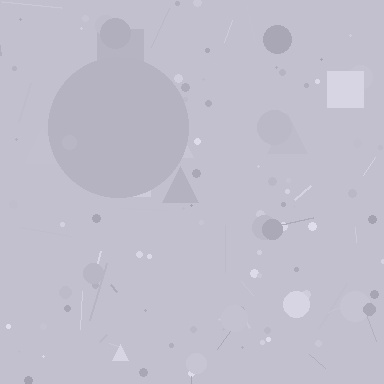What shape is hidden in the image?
A circle is hidden in the image.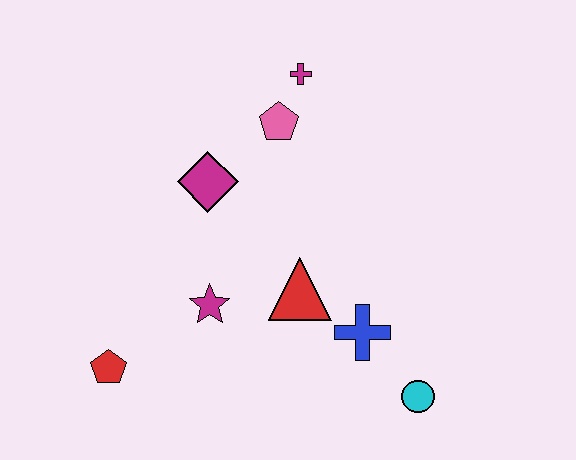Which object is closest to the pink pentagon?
The magenta cross is closest to the pink pentagon.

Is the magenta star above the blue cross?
Yes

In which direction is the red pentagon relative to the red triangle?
The red pentagon is to the left of the red triangle.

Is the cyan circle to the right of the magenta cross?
Yes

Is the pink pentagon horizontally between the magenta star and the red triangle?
Yes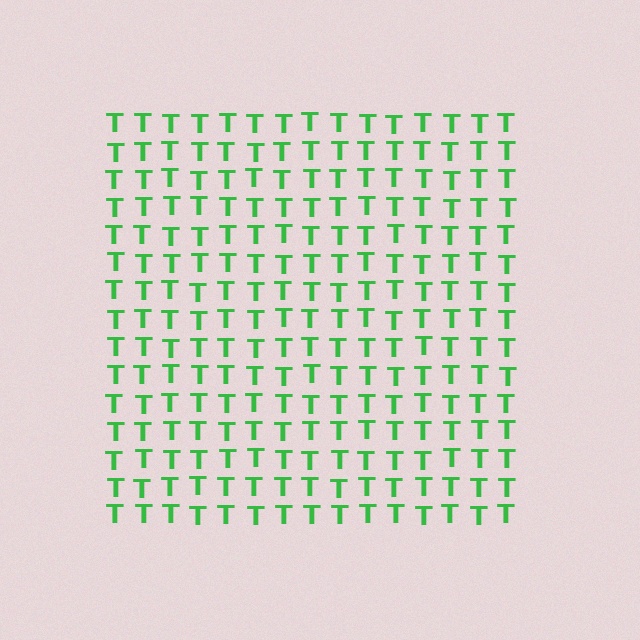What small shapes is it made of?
It is made of small letter T's.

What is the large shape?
The large shape is a square.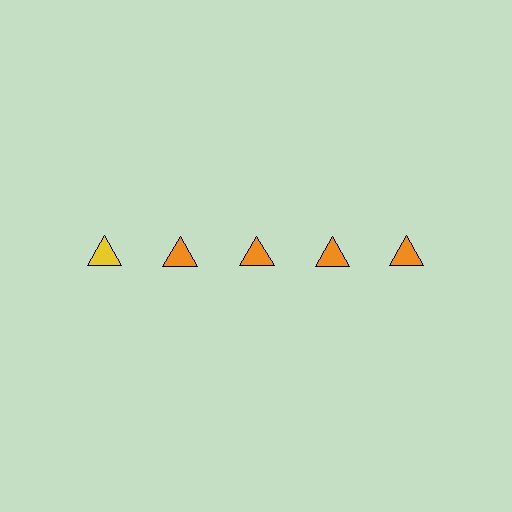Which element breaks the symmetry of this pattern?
The yellow triangle in the top row, leftmost column breaks the symmetry. All other shapes are orange triangles.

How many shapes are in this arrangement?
There are 5 shapes arranged in a grid pattern.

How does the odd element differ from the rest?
It has a different color: yellow instead of orange.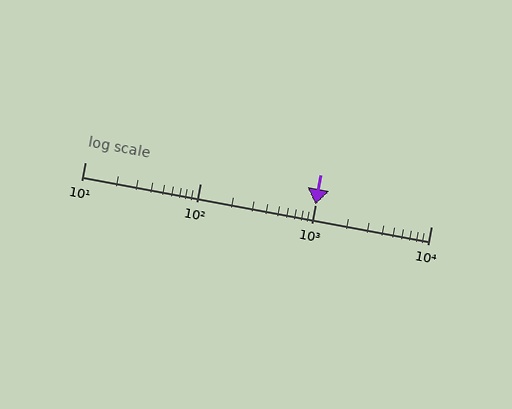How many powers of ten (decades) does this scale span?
The scale spans 3 decades, from 10 to 10000.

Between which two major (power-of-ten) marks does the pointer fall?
The pointer is between 1000 and 10000.